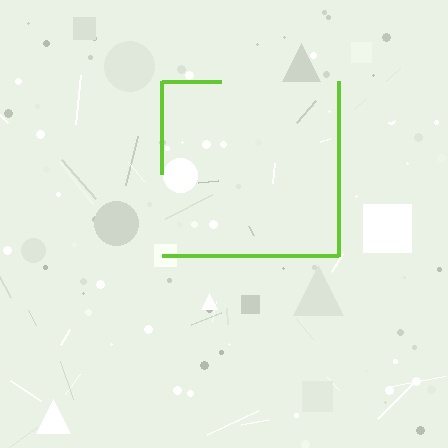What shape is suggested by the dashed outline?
The dashed outline suggests a square.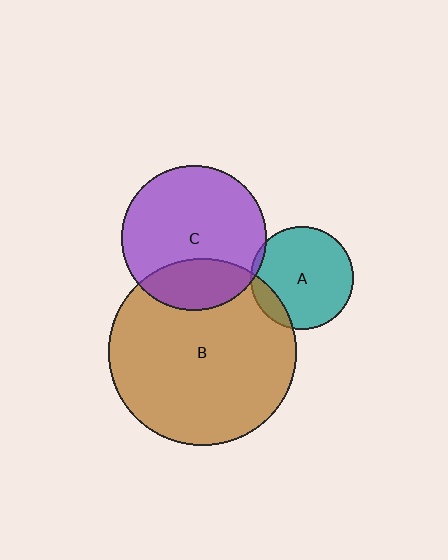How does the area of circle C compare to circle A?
Approximately 2.0 times.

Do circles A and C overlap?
Yes.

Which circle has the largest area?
Circle B (brown).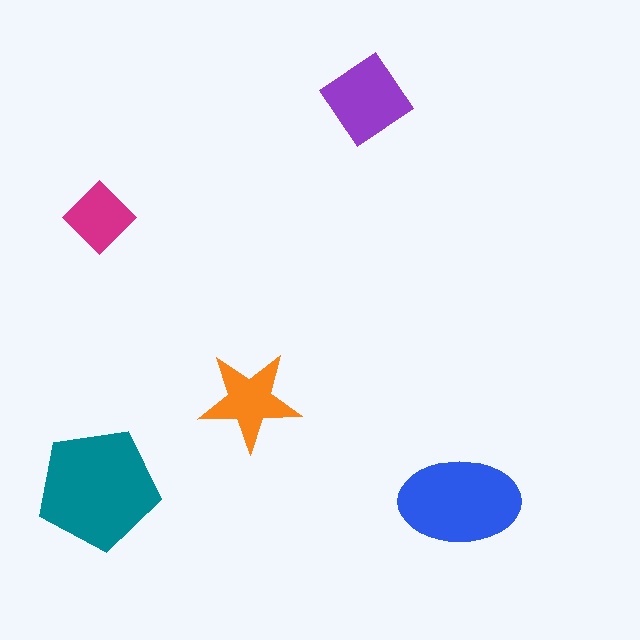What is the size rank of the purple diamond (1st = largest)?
3rd.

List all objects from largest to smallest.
The teal pentagon, the blue ellipse, the purple diamond, the orange star, the magenta diamond.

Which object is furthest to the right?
The blue ellipse is rightmost.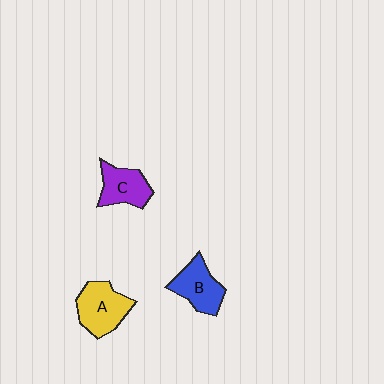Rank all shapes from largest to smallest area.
From largest to smallest: A (yellow), B (blue), C (purple).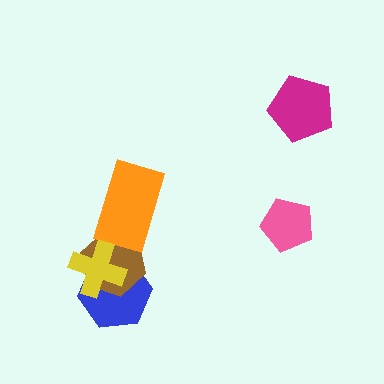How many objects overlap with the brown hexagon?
3 objects overlap with the brown hexagon.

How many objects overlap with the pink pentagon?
0 objects overlap with the pink pentagon.